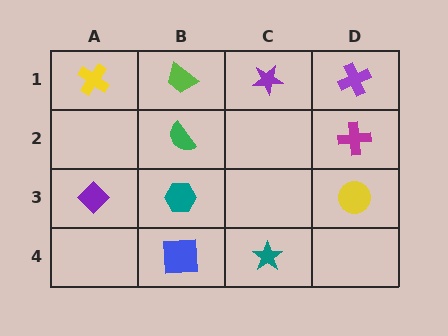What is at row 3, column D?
A yellow circle.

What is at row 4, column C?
A teal star.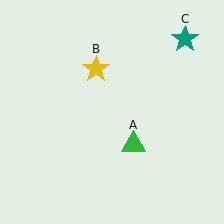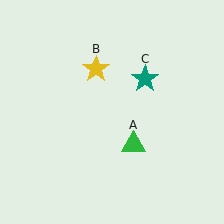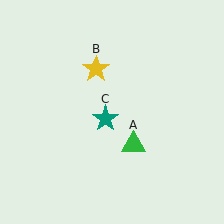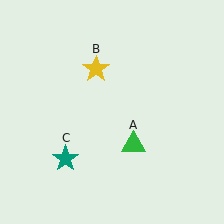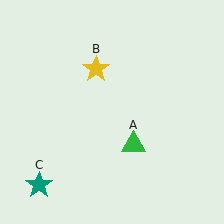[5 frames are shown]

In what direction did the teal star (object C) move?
The teal star (object C) moved down and to the left.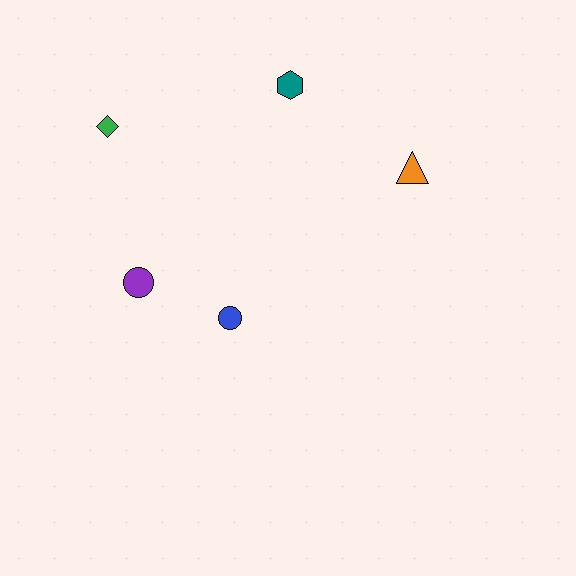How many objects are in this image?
There are 5 objects.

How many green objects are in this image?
There is 1 green object.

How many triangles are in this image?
There is 1 triangle.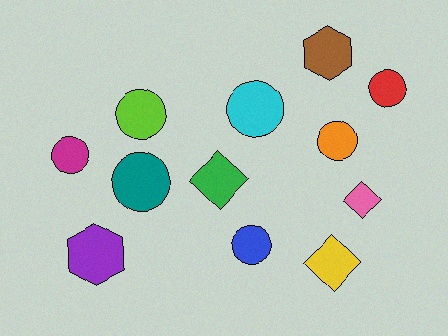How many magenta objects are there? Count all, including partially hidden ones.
There is 1 magenta object.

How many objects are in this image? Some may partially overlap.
There are 12 objects.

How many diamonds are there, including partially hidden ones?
There are 3 diamonds.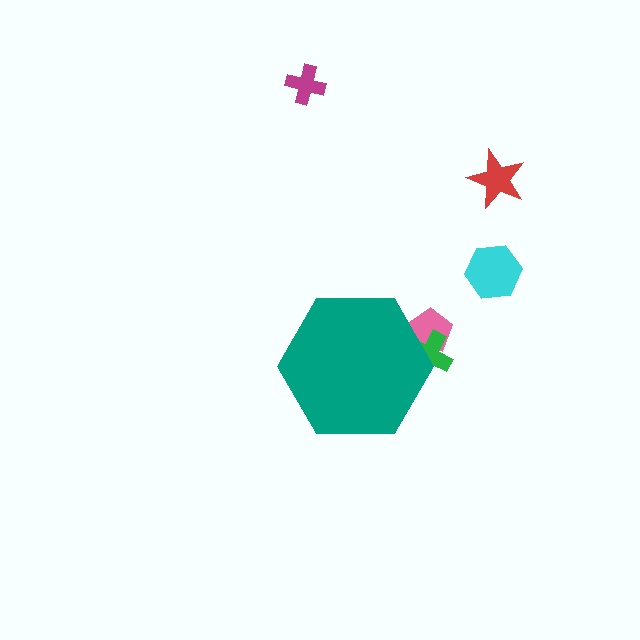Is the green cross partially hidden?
Yes, the green cross is partially hidden behind the teal hexagon.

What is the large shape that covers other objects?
A teal hexagon.